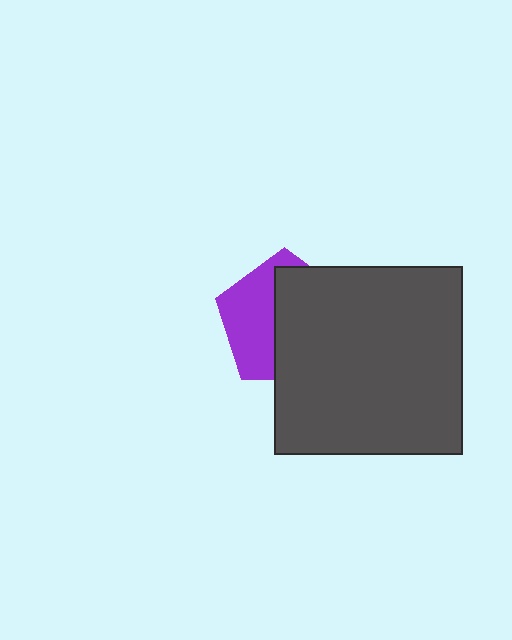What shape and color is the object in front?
The object in front is a dark gray square.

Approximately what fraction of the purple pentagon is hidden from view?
Roughly 58% of the purple pentagon is hidden behind the dark gray square.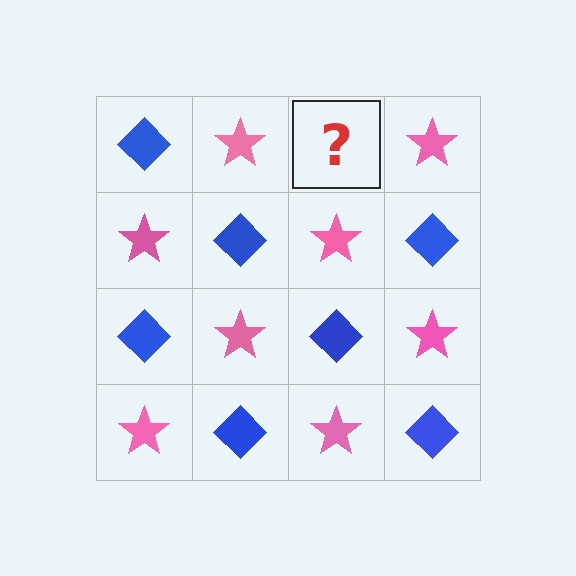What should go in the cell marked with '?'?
The missing cell should contain a blue diamond.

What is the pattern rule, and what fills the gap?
The rule is that it alternates blue diamond and pink star in a checkerboard pattern. The gap should be filled with a blue diamond.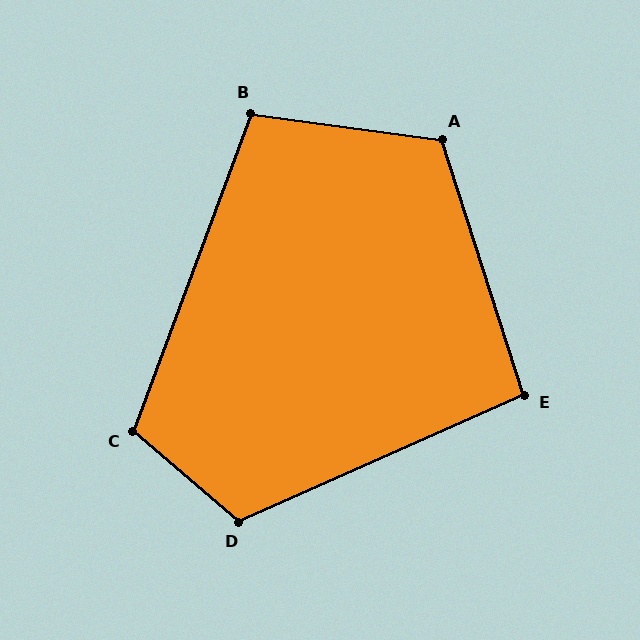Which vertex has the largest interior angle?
A, at approximately 116 degrees.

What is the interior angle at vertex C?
Approximately 110 degrees (obtuse).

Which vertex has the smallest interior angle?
E, at approximately 96 degrees.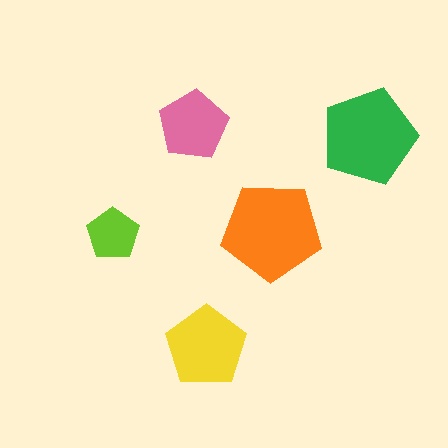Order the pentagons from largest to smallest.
the orange one, the green one, the yellow one, the pink one, the lime one.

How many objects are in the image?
There are 5 objects in the image.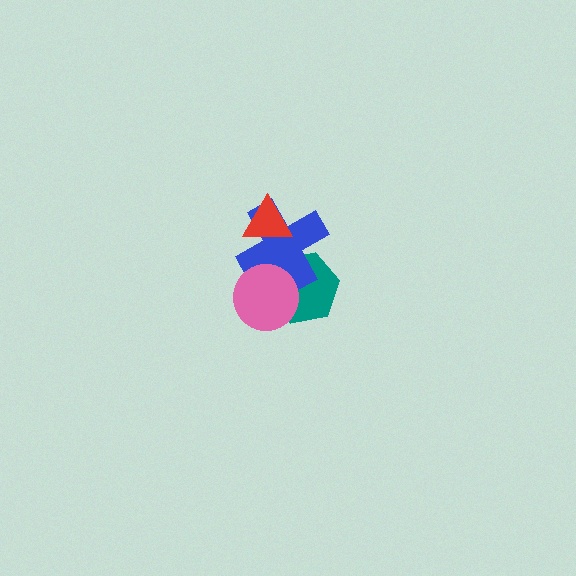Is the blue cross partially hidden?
Yes, it is partially covered by another shape.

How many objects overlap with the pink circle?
2 objects overlap with the pink circle.